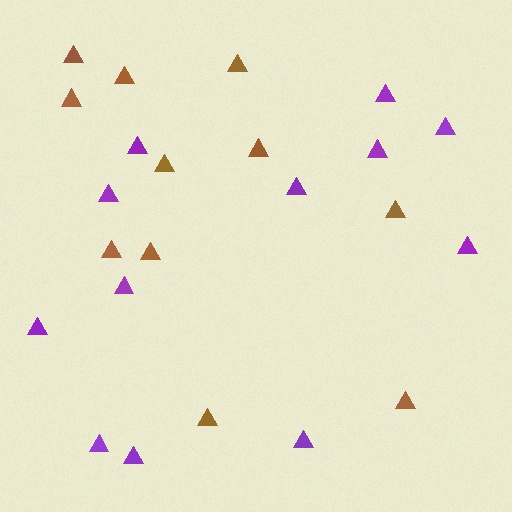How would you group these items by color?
There are 2 groups: one group of brown triangles (11) and one group of purple triangles (12).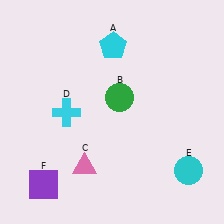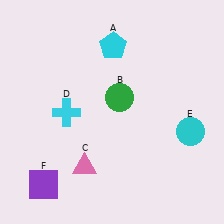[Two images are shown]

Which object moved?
The cyan circle (E) moved up.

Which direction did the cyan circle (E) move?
The cyan circle (E) moved up.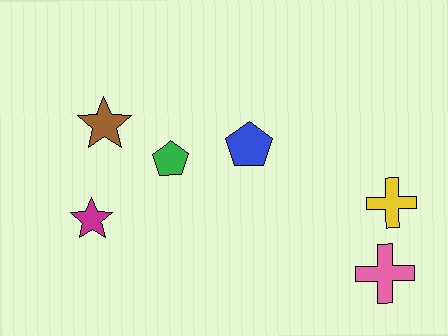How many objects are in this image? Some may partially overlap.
There are 6 objects.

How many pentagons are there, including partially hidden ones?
There are 2 pentagons.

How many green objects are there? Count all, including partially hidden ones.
There is 1 green object.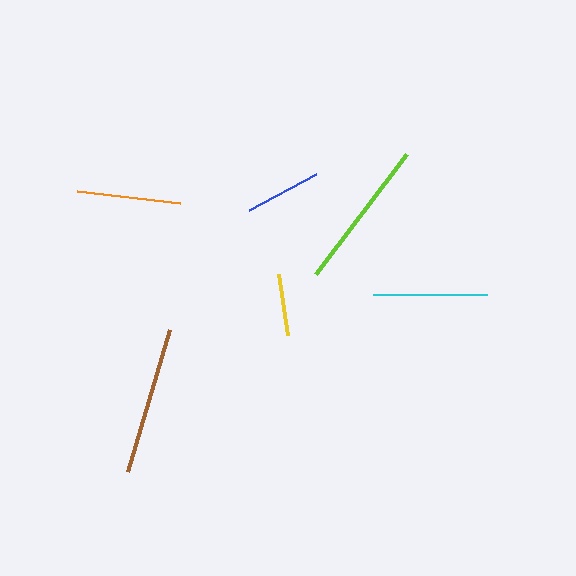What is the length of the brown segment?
The brown segment is approximately 148 pixels long.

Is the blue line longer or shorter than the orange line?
The orange line is longer than the blue line.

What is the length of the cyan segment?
The cyan segment is approximately 114 pixels long.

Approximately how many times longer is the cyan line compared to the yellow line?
The cyan line is approximately 1.8 times the length of the yellow line.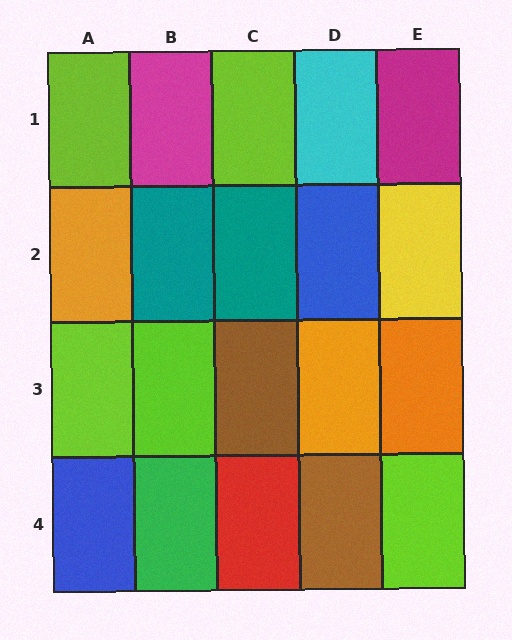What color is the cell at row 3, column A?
Lime.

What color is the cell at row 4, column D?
Brown.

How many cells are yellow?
1 cell is yellow.